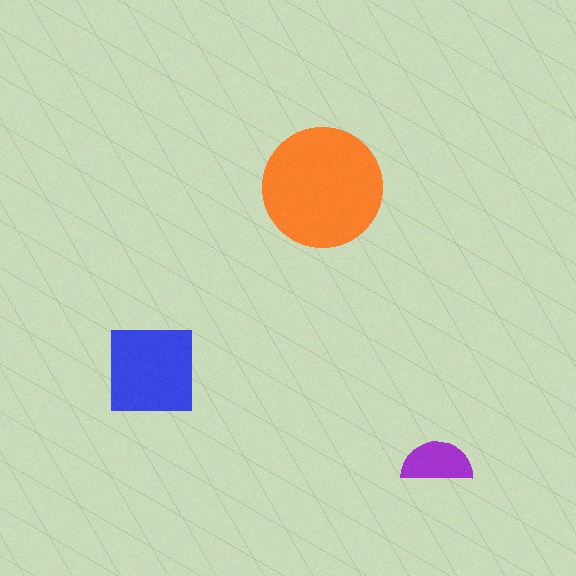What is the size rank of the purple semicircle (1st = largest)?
3rd.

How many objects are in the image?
There are 3 objects in the image.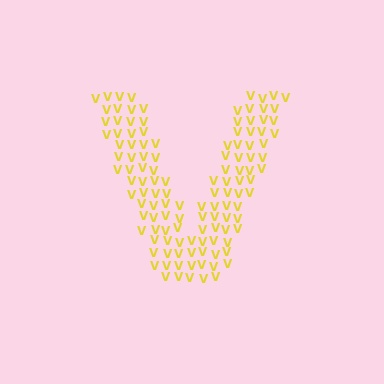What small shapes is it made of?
It is made of small letter V's.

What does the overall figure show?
The overall figure shows the letter V.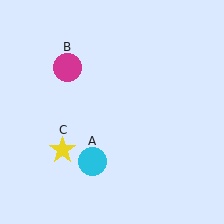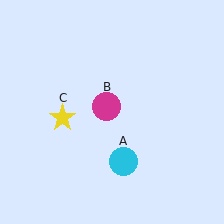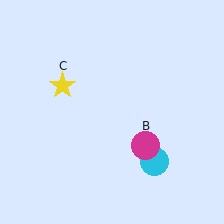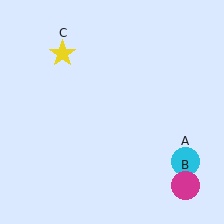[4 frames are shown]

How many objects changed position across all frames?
3 objects changed position: cyan circle (object A), magenta circle (object B), yellow star (object C).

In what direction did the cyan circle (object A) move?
The cyan circle (object A) moved right.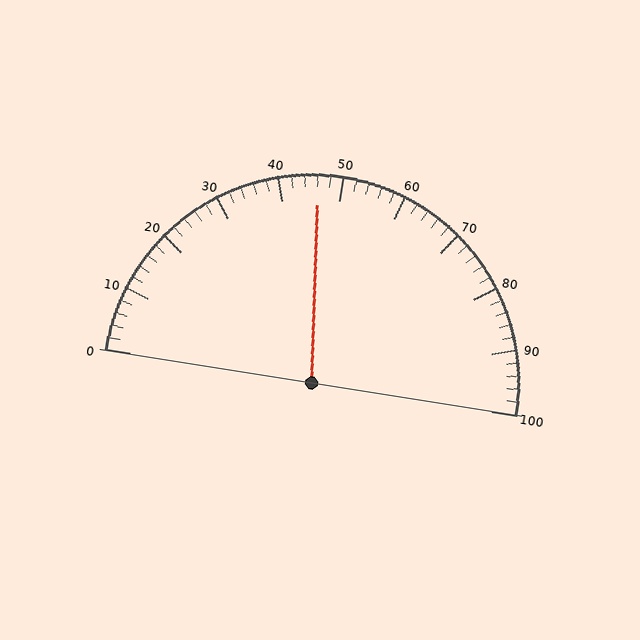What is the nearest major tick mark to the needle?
The nearest major tick mark is 50.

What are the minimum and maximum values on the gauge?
The gauge ranges from 0 to 100.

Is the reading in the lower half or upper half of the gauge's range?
The reading is in the lower half of the range (0 to 100).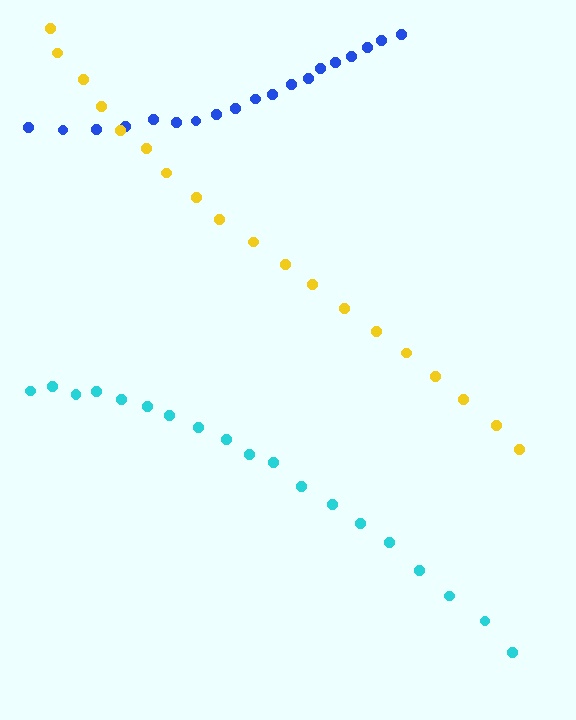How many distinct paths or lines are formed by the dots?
There are 3 distinct paths.